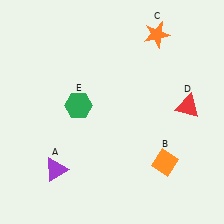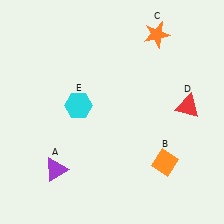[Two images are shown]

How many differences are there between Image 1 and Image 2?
There is 1 difference between the two images.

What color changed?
The hexagon (E) changed from green in Image 1 to cyan in Image 2.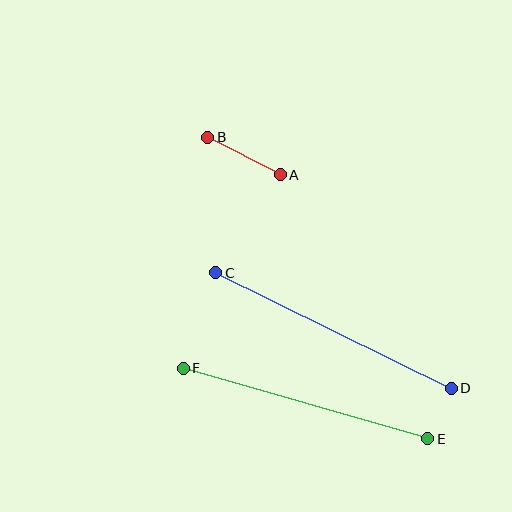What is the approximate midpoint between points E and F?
The midpoint is at approximately (305, 403) pixels.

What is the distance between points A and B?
The distance is approximately 82 pixels.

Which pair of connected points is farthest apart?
Points C and D are farthest apart.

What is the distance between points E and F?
The distance is approximately 254 pixels.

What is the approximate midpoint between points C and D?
The midpoint is at approximately (333, 331) pixels.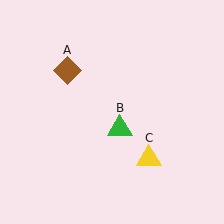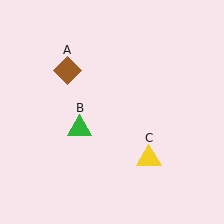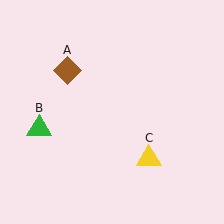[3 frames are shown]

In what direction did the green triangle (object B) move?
The green triangle (object B) moved left.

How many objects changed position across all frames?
1 object changed position: green triangle (object B).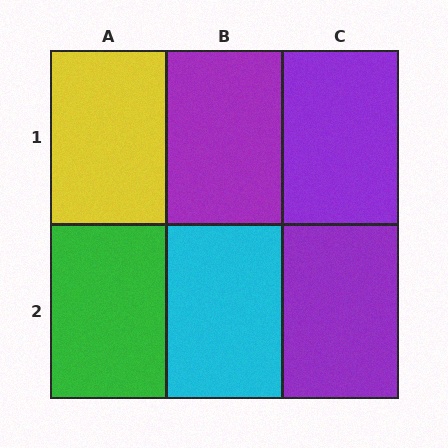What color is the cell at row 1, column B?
Purple.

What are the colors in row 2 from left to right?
Green, cyan, purple.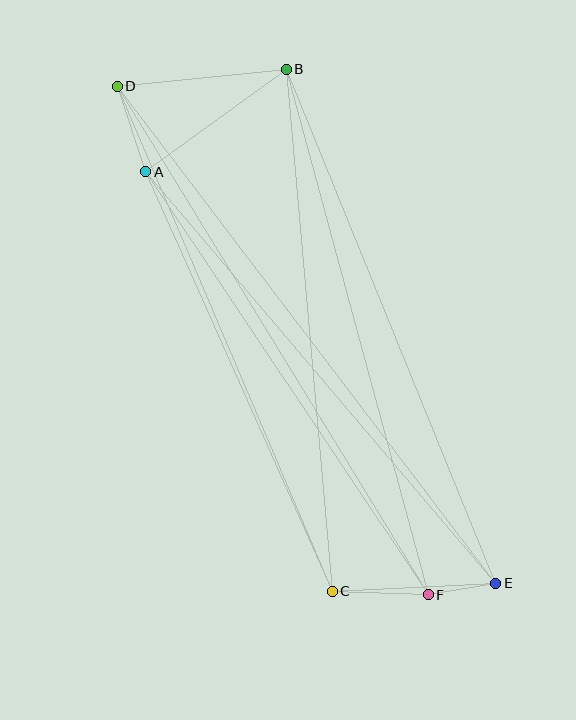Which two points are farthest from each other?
Points D and E are farthest from each other.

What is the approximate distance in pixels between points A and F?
The distance between A and F is approximately 509 pixels.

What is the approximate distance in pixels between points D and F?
The distance between D and F is approximately 596 pixels.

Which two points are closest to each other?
Points E and F are closest to each other.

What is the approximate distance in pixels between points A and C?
The distance between A and C is approximately 459 pixels.